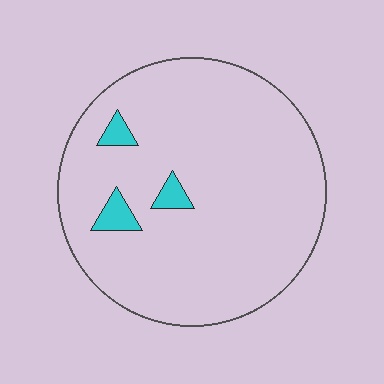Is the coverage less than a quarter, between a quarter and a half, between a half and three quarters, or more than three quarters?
Less than a quarter.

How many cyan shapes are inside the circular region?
3.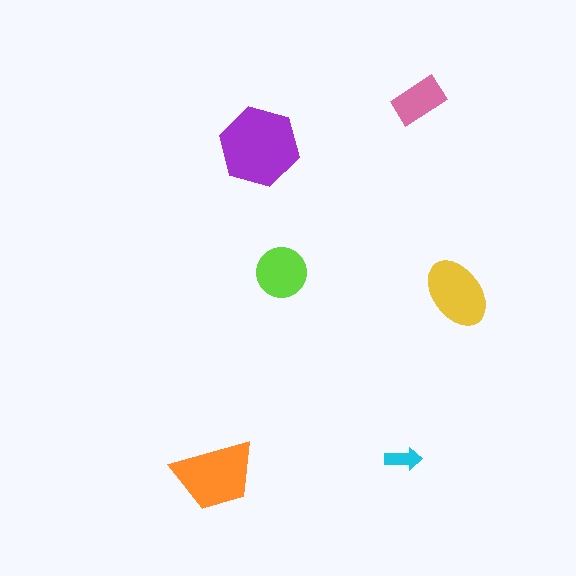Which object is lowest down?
The orange trapezoid is bottommost.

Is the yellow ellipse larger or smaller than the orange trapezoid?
Smaller.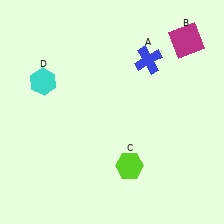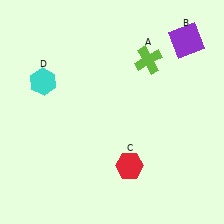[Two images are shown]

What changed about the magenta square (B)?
In Image 1, B is magenta. In Image 2, it changed to purple.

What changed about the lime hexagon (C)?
In Image 1, C is lime. In Image 2, it changed to red.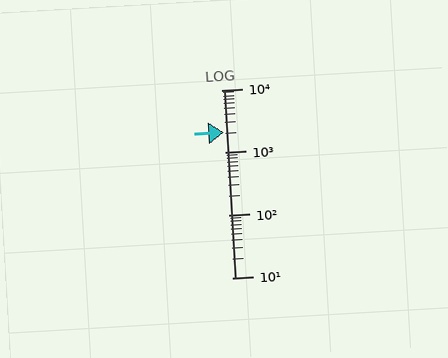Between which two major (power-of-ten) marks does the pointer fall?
The pointer is between 1000 and 10000.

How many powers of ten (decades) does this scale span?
The scale spans 3 decades, from 10 to 10000.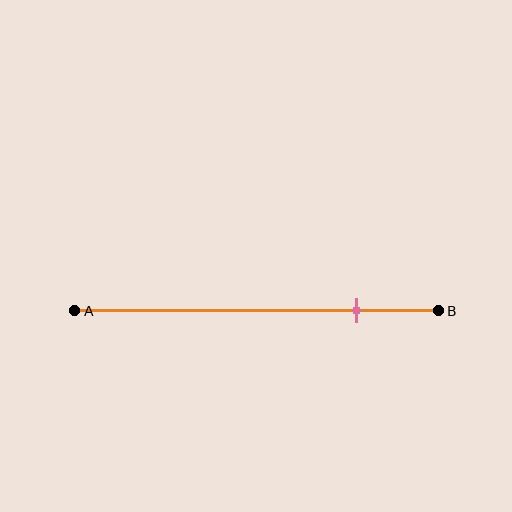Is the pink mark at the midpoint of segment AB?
No, the mark is at about 75% from A, not at the 50% midpoint.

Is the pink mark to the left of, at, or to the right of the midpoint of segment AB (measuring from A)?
The pink mark is to the right of the midpoint of segment AB.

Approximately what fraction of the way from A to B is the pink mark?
The pink mark is approximately 75% of the way from A to B.